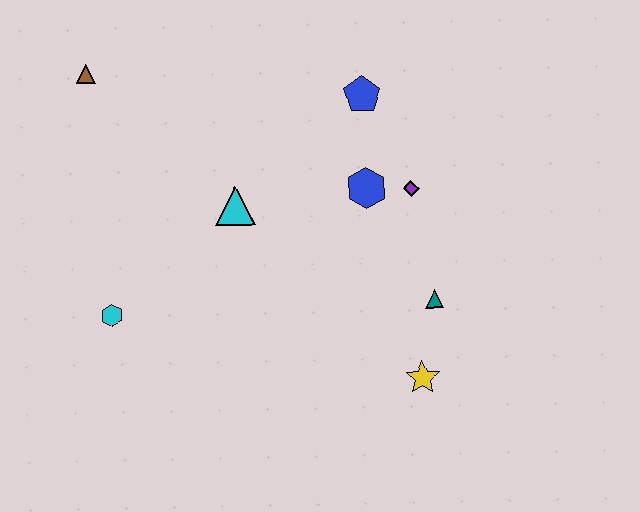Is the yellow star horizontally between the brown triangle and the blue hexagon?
No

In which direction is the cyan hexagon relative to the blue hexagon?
The cyan hexagon is to the left of the blue hexagon.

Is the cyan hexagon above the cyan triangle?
No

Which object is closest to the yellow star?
The teal triangle is closest to the yellow star.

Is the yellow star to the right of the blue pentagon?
Yes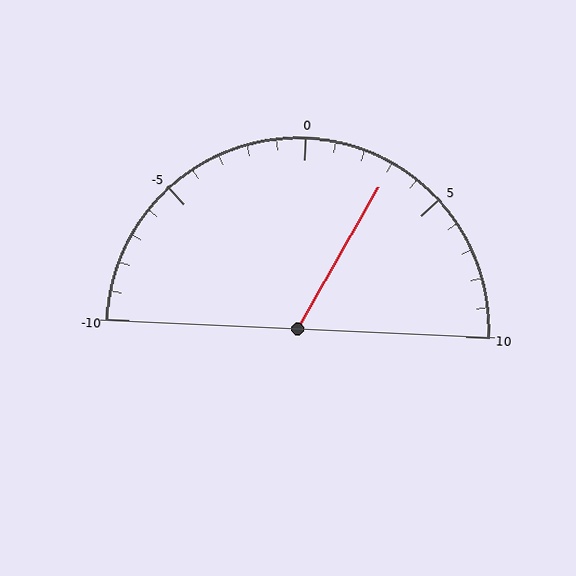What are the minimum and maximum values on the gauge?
The gauge ranges from -10 to 10.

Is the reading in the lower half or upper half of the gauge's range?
The reading is in the upper half of the range (-10 to 10).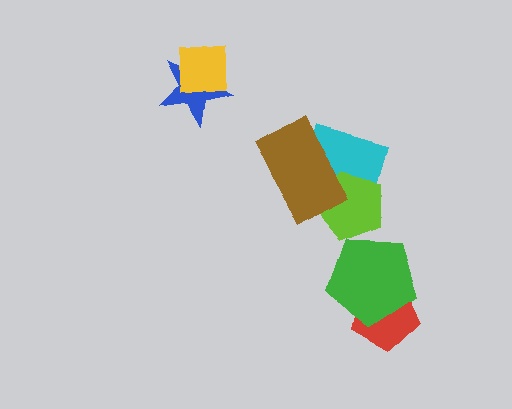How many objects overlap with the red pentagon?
1 object overlaps with the red pentagon.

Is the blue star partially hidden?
Yes, it is partially covered by another shape.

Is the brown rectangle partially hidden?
No, no other shape covers it.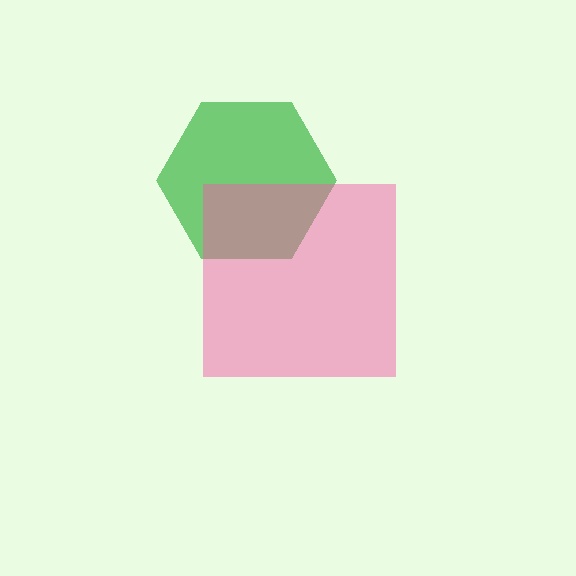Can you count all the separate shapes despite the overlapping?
Yes, there are 2 separate shapes.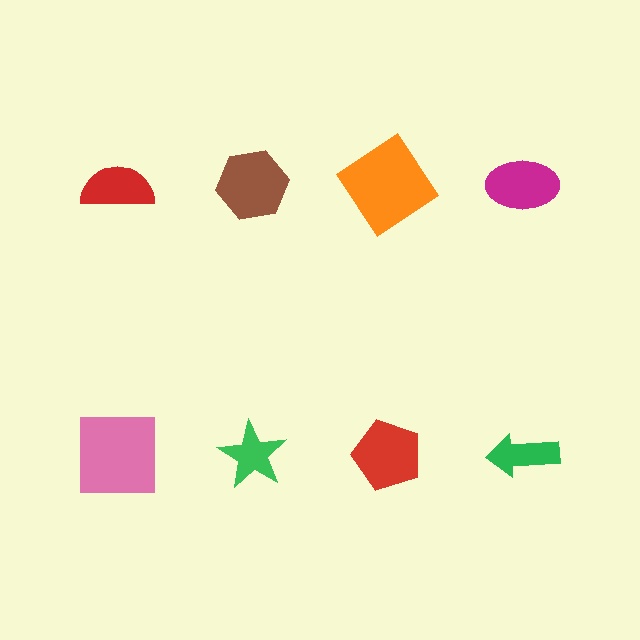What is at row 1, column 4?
A magenta ellipse.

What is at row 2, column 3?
A red pentagon.